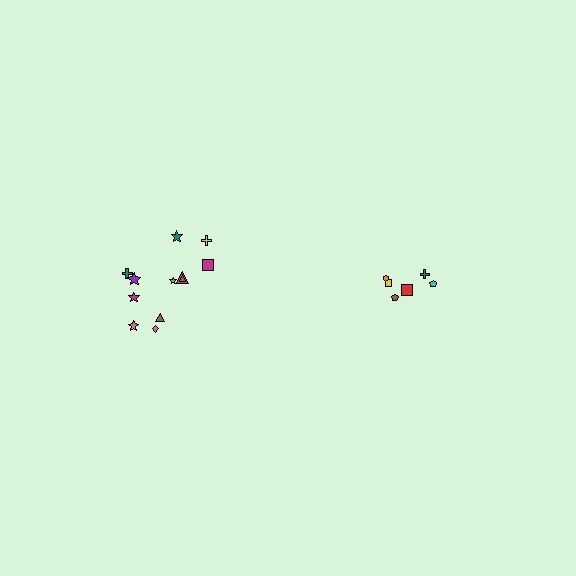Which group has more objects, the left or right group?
The left group.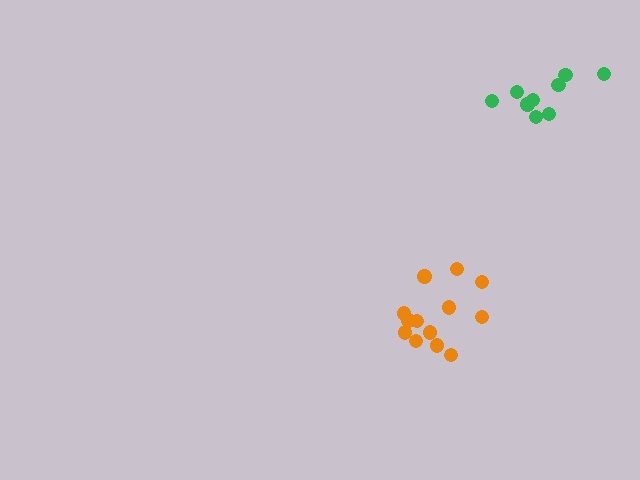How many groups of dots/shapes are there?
There are 2 groups.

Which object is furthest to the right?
The green cluster is rightmost.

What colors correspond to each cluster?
The clusters are colored: green, orange.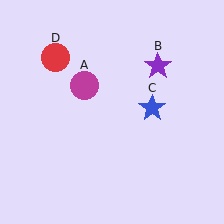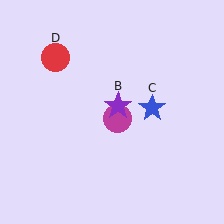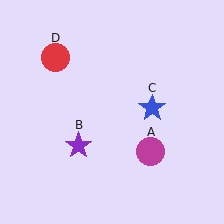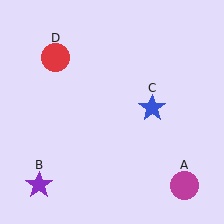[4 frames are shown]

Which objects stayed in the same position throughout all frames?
Blue star (object C) and red circle (object D) remained stationary.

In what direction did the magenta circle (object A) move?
The magenta circle (object A) moved down and to the right.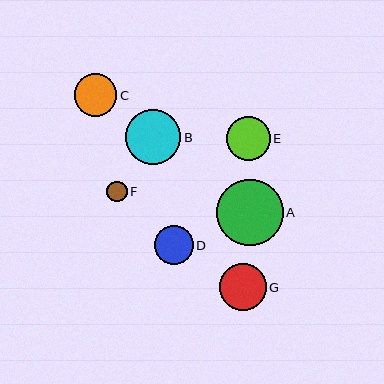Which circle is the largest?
Circle A is the largest with a size of approximately 66 pixels.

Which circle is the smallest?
Circle F is the smallest with a size of approximately 21 pixels.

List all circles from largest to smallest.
From largest to smallest: A, B, G, E, C, D, F.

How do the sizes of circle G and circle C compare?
Circle G and circle C are approximately the same size.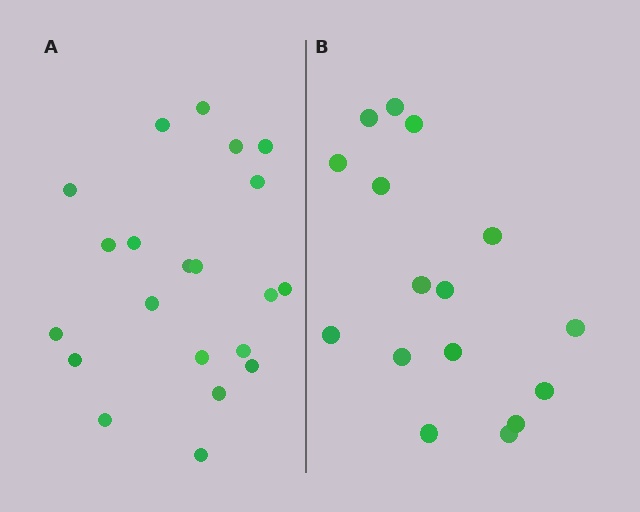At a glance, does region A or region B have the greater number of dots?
Region A (the left region) has more dots.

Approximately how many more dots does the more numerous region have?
Region A has about 5 more dots than region B.